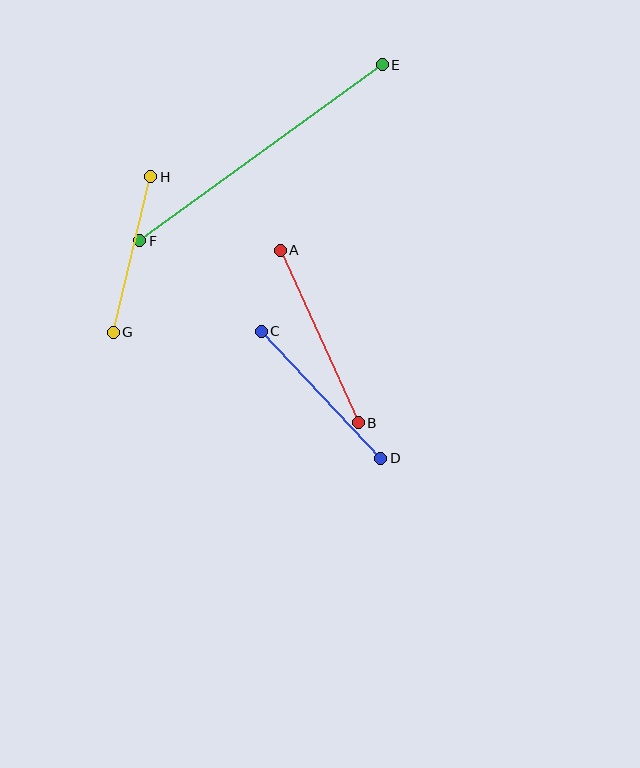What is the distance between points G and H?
The distance is approximately 160 pixels.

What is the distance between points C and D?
The distance is approximately 175 pixels.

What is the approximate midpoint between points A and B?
The midpoint is at approximately (319, 337) pixels.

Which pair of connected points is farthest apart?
Points E and F are farthest apart.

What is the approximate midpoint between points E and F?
The midpoint is at approximately (261, 153) pixels.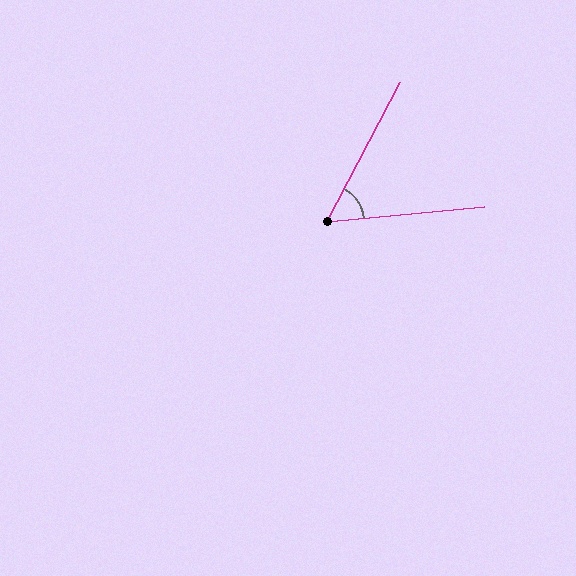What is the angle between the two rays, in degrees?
Approximately 57 degrees.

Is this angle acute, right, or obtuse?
It is acute.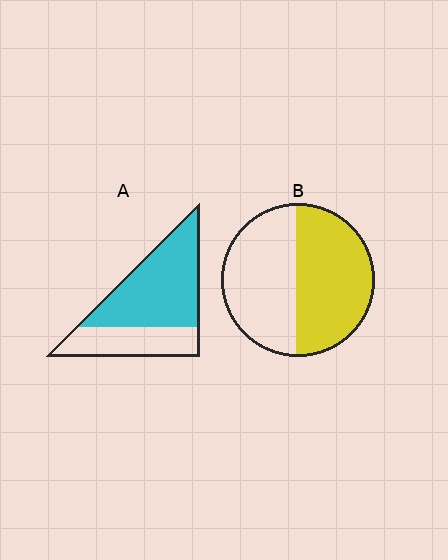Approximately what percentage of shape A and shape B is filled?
A is approximately 65% and B is approximately 50%.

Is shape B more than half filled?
Roughly half.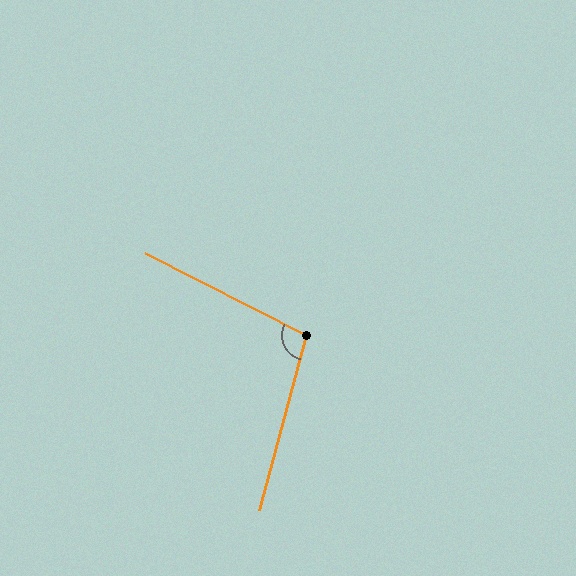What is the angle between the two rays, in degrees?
Approximately 102 degrees.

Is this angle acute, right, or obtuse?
It is obtuse.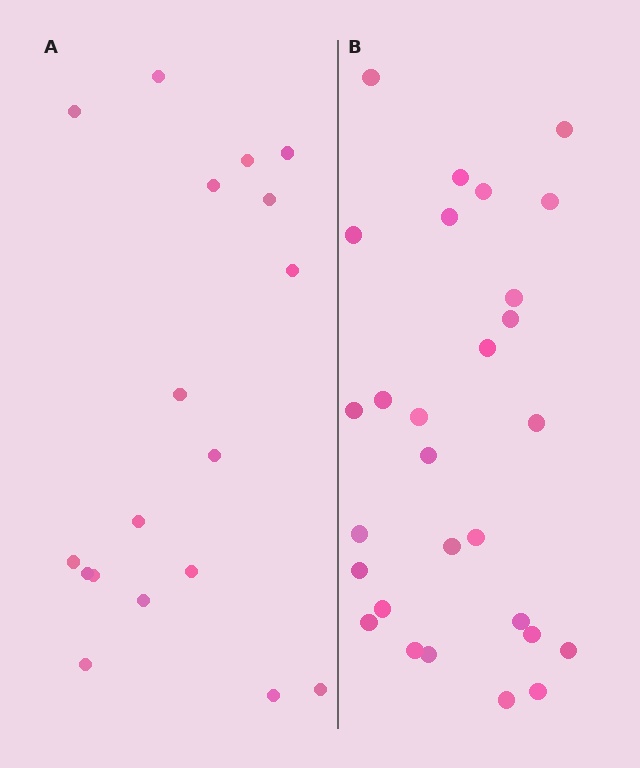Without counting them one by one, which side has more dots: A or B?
Region B (the right region) has more dots.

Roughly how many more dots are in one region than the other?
Region B has roughly 10 or so more dots than region A.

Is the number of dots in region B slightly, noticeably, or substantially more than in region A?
Region B has substantially more. The ratio is roughly 1.6 to 1.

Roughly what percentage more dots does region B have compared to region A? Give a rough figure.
About 55% more.